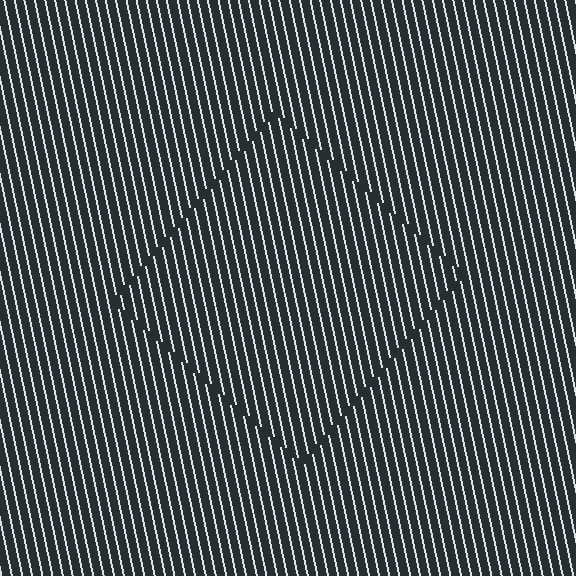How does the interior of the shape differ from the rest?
The interior of the shape contains the same grating, shifted by half a period — the contour is defined by the phase discontinuity where line-ends from the inner and outer gratings abut.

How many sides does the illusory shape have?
4 sides — the line-ends trace a square.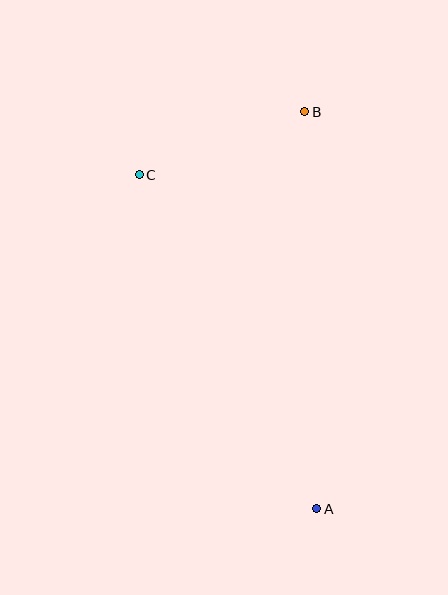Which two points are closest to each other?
Points B and C are closest to each other.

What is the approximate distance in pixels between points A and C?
The distance between A and C is approximately 378 pixels.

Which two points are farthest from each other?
Points A and B are farthest from each other.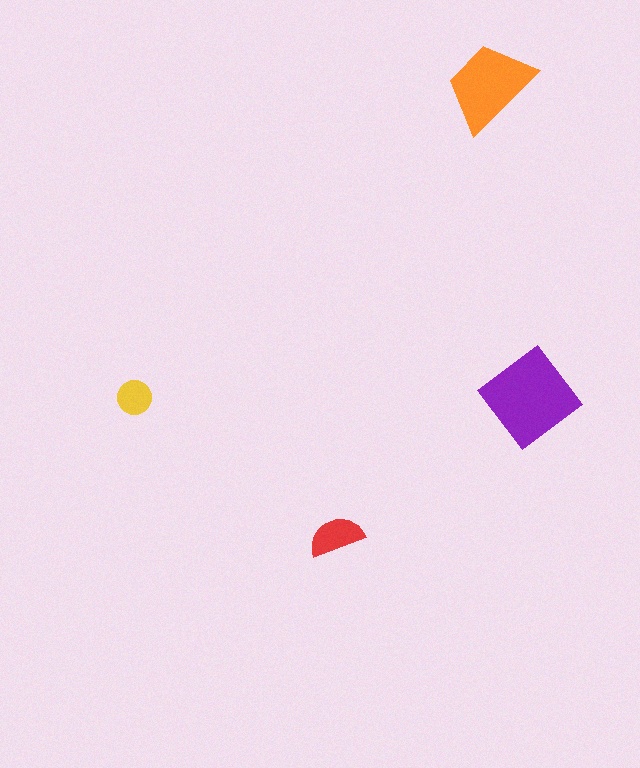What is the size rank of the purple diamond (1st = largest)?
1st.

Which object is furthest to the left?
The yellow circle is leftmost.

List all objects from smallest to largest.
The yellow circle, the red semicircle, the orange trapezoid, the purple diamond.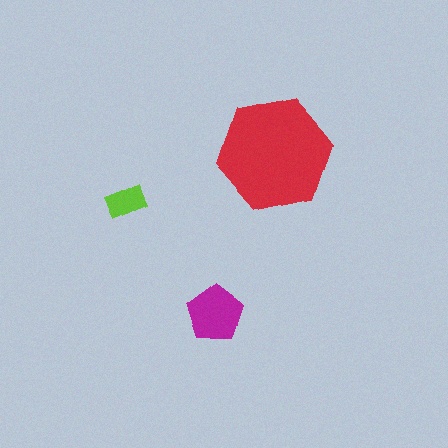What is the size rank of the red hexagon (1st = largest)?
1st.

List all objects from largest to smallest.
The red hexagon, the magenta pentagon, the lime rectangle.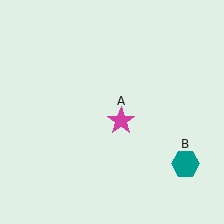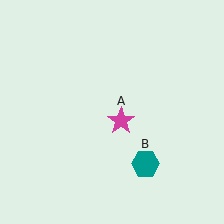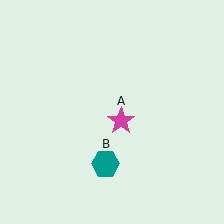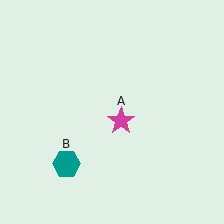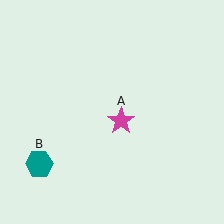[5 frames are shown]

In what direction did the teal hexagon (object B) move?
The teal hexagon (object B) moved left.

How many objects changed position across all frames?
1 object changed position: teal hexagon (object B).